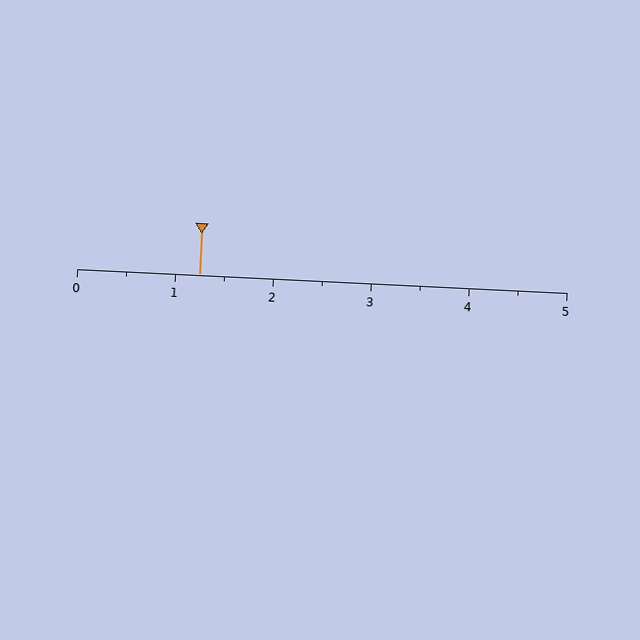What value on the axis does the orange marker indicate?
The marker indicates approximately 1.2.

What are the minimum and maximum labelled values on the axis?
The axis runs from 0 to 5.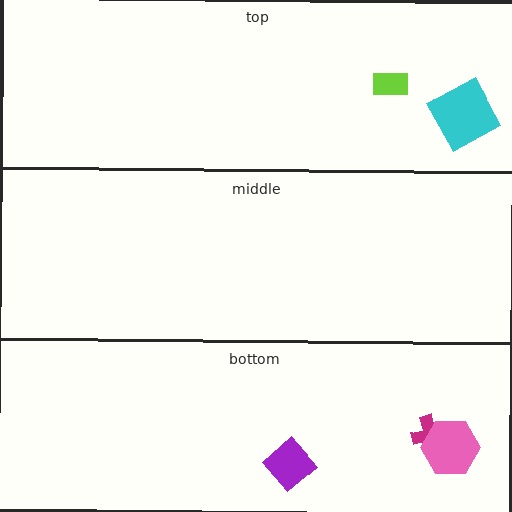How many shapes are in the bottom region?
3.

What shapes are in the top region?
The cyan square, the lime rectangle.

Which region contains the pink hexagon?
The bottom region.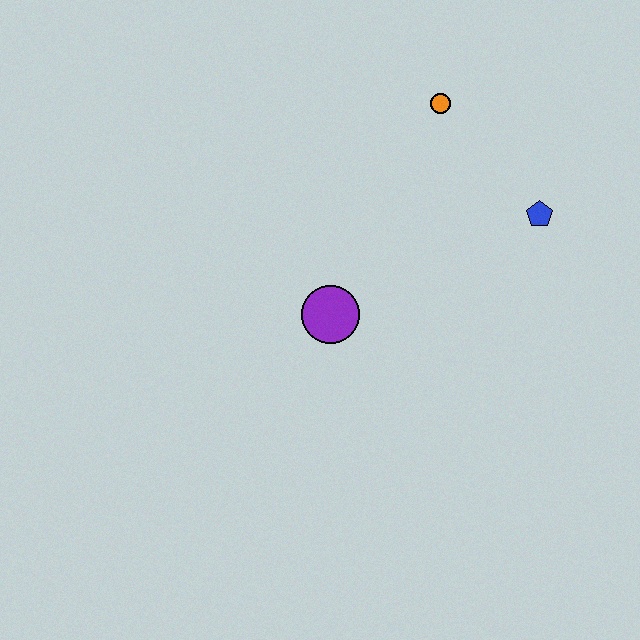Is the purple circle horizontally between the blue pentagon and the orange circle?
No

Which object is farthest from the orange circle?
The purple circle is farthest from the orange circle.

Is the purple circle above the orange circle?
No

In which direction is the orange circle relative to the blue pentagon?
The orange circle is above the blue pentagon.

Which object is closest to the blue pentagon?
The orange circle is closest to the blue pentagon.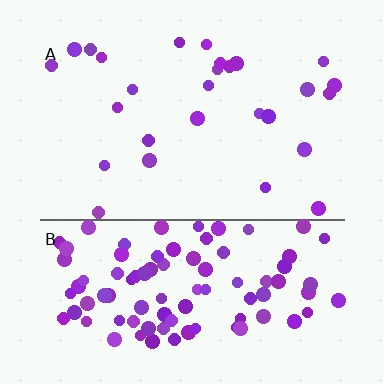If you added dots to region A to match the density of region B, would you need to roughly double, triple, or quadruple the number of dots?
Approximately quadruple.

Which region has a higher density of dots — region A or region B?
B (the bottom).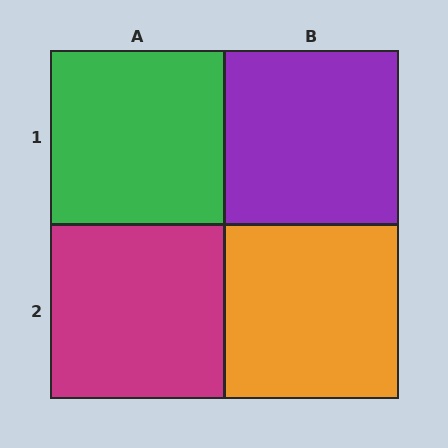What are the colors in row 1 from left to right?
Green, purple.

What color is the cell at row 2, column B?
Orange.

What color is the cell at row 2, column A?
Magenta.